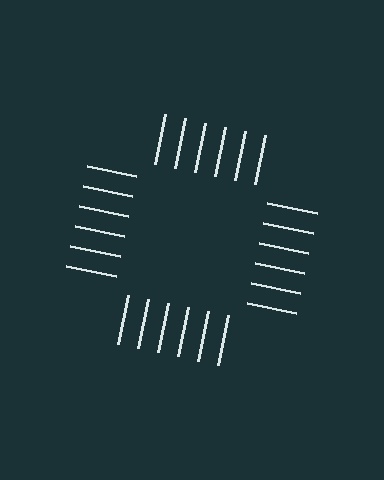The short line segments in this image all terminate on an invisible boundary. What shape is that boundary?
An illusory square — the line segments terminate on its edges but no continuous stroke is drawn.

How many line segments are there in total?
24 — 6 along each of the 4 edges.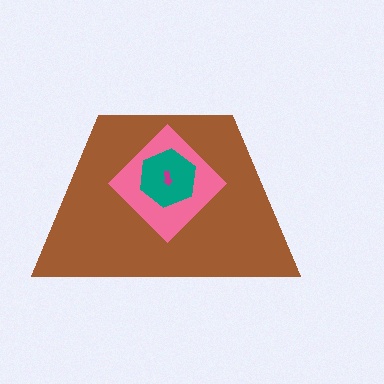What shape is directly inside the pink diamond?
The teal hexagon.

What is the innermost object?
The magenta arrow.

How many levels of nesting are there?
4.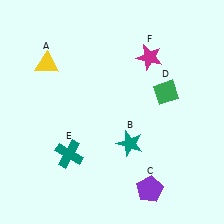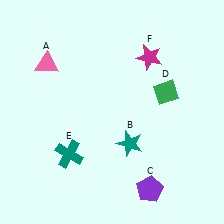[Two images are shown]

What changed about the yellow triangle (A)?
In Image 1, A is yellow. In Image 2, it changed to pink.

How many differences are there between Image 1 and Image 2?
There is 1 difference between the two images.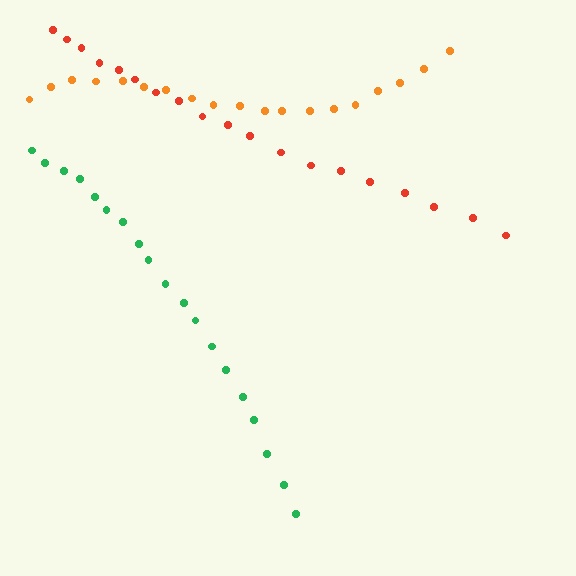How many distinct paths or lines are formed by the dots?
There are 3 distinct paths.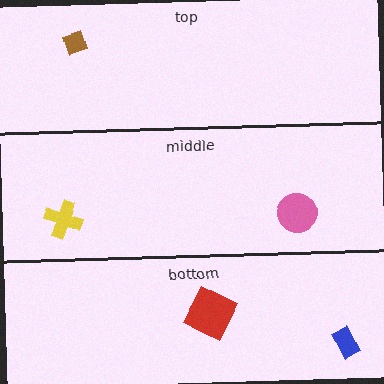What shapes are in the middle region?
The yellow cross, the pink circle.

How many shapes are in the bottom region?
2.